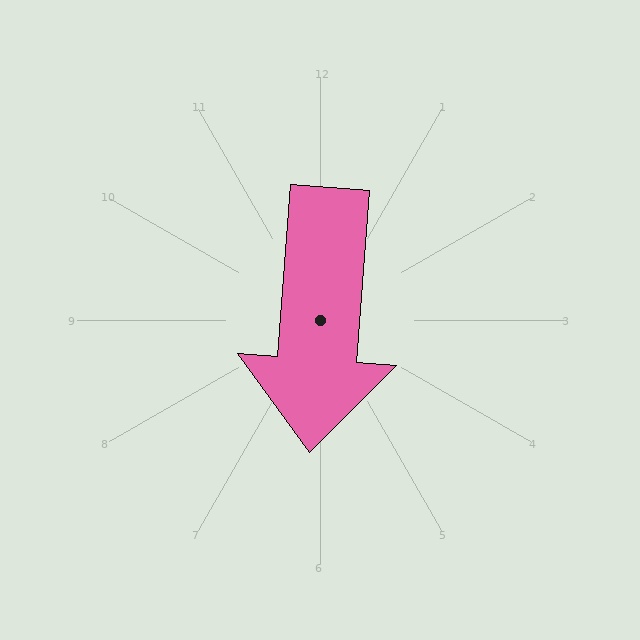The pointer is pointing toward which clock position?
Roughly 6 o'clock.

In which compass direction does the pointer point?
South.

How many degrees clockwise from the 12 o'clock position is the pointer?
Approximately 184 degrees.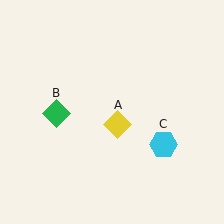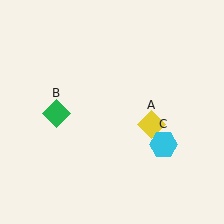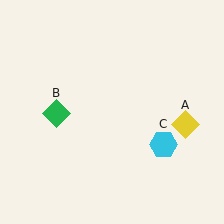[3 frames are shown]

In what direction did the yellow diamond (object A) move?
The yellow diamond (object A) moved right.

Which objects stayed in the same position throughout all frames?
Green diamond (object B) and cyan hexagon (object C) remained stationary.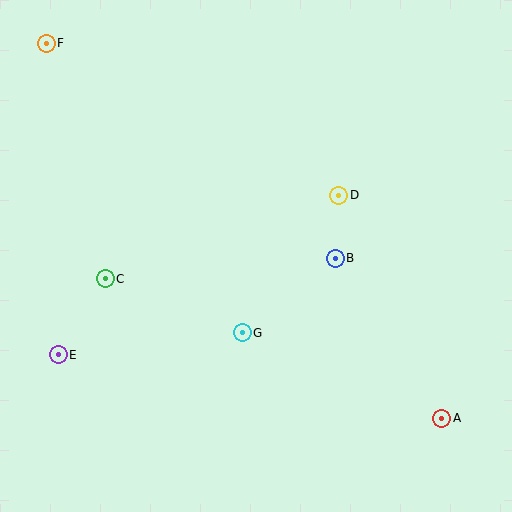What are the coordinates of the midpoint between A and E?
The midpoint between A and E is at (250, 386).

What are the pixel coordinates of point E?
Point E is at (58, 355).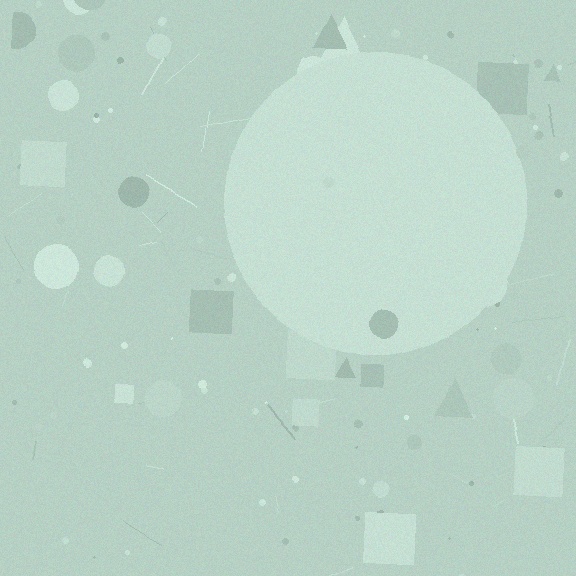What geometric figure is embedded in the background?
A circle is embedded in the background.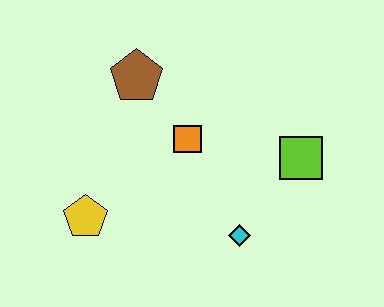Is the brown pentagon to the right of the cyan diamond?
No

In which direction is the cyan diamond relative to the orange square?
The cyan diamond is below the orange square.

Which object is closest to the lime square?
The cyan diamond is closest to the lime square.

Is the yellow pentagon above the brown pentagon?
No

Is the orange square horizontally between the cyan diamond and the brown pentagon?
Yes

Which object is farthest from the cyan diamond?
The brown pentagon is farthest from the cyan diamond.